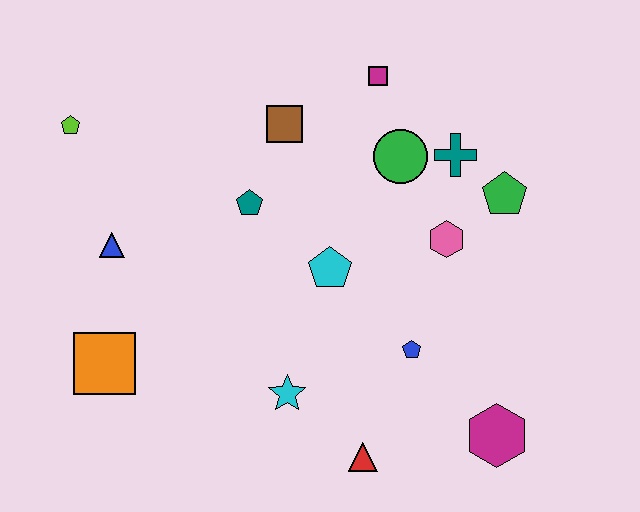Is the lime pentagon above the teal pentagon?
Yes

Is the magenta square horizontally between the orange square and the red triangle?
No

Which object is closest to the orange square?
The blue triangle is closest to the orange square.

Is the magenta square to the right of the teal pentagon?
Yes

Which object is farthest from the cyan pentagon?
The lime pentagon is farthest from the cyan pentagon.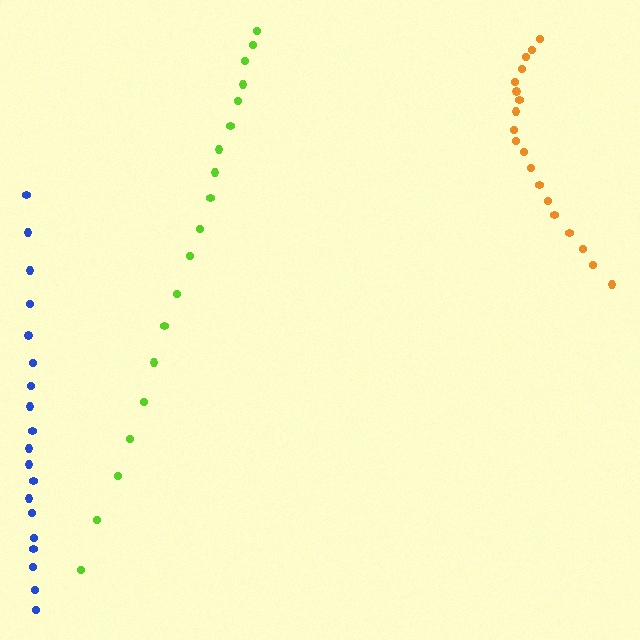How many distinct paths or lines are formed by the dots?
There are 3 distinct paths.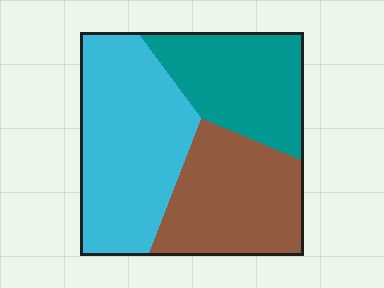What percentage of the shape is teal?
Teal takes up about one quarter (1/4) of the shape.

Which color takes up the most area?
Cyan, at roughly 40%.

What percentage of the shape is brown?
Brown covers around 30% of the shape.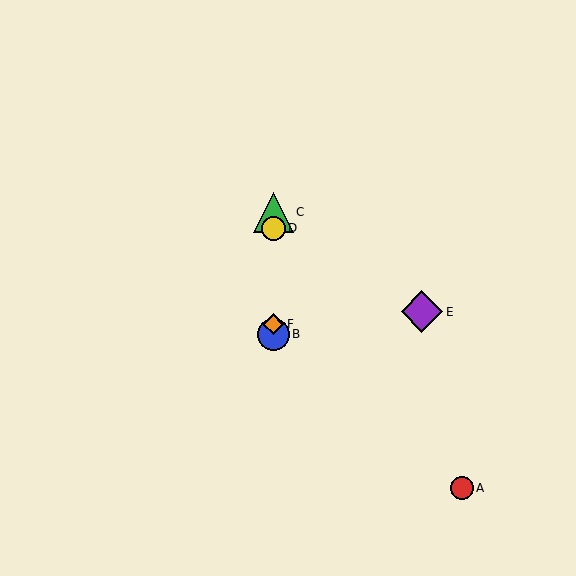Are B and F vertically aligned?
Yes, both are at x≈273.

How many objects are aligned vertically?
4 objects (B, C, D, F) are aligned vertically.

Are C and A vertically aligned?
No, C is at x≈273 and A is at x≈462.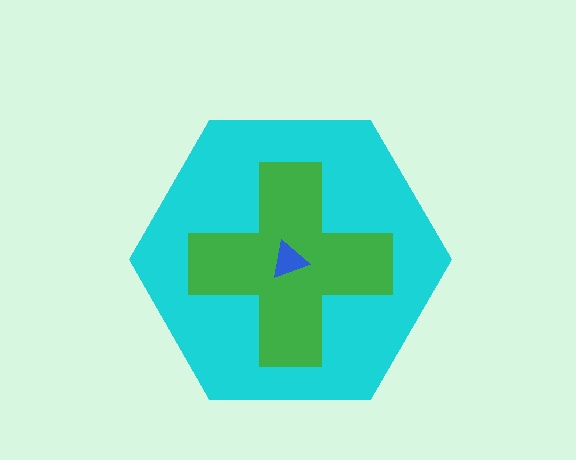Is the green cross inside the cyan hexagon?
Yes.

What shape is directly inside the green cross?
The blue triangle.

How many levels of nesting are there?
3.